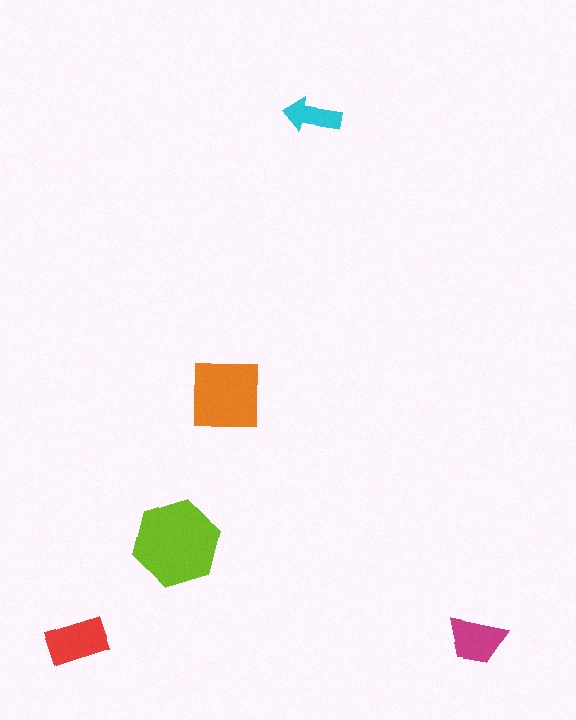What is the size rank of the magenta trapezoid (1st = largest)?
4th.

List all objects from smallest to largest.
The cyan arrow, the magenta trapezoid, the red rectangle, the orange square, the lime hexagon.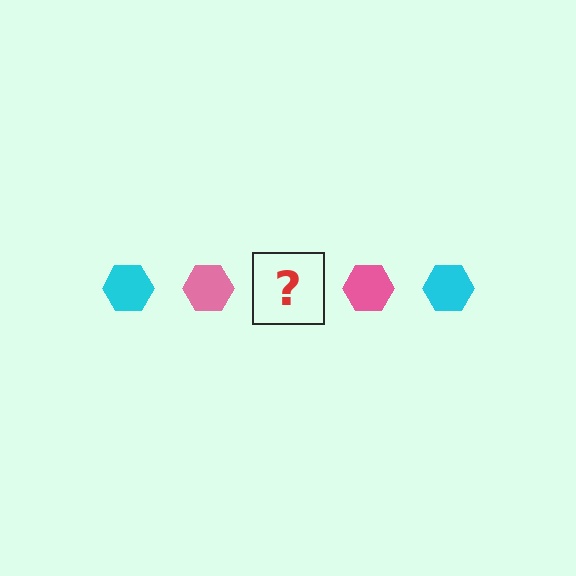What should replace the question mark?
The question mark should be replaced with a cyan hexagon.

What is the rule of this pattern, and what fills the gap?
The rule is that the pattern cycles through cyan, pink hexagons. The gap should be filled with a cyan hexagon.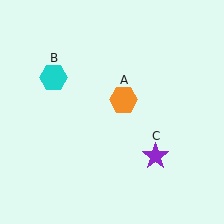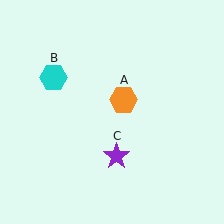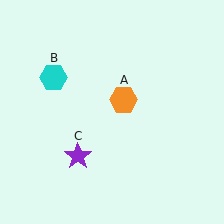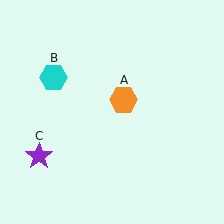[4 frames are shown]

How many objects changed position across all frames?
1 object changed position: purple star (object C).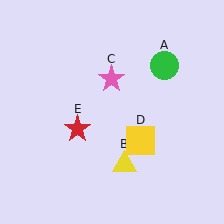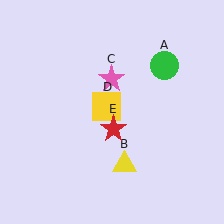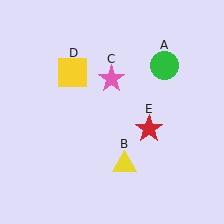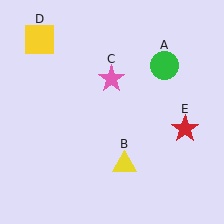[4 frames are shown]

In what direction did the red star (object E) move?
The red star (object E) moved right.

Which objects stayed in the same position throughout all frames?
Green circle (object A) and yellow triangle (object B) and pink star (object C) remained stationary.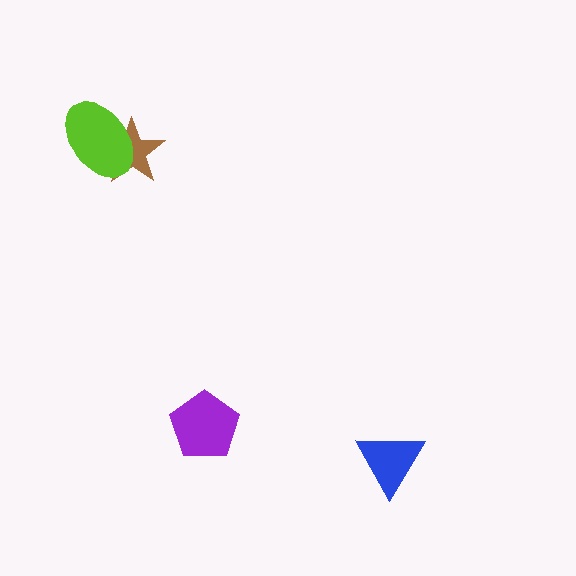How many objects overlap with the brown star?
1 object overlaps with the brown star.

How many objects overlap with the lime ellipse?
1 object overlaps with the lime ellipse.